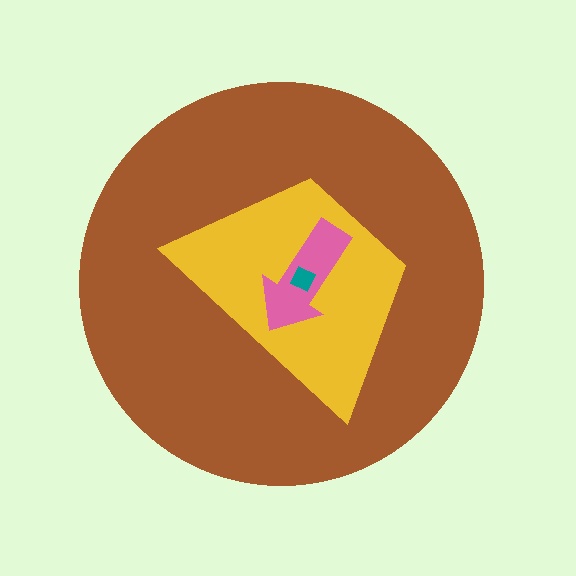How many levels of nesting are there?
4.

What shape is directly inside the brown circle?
The yellow trapezoid.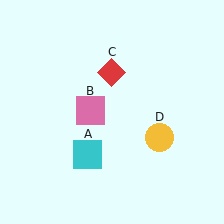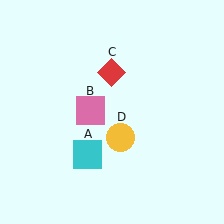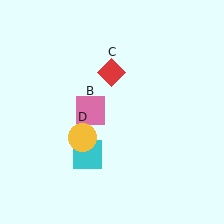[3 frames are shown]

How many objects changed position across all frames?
1 object changed position: yellow circle (object D).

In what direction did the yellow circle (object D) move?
The yellow circle (object D) moved left.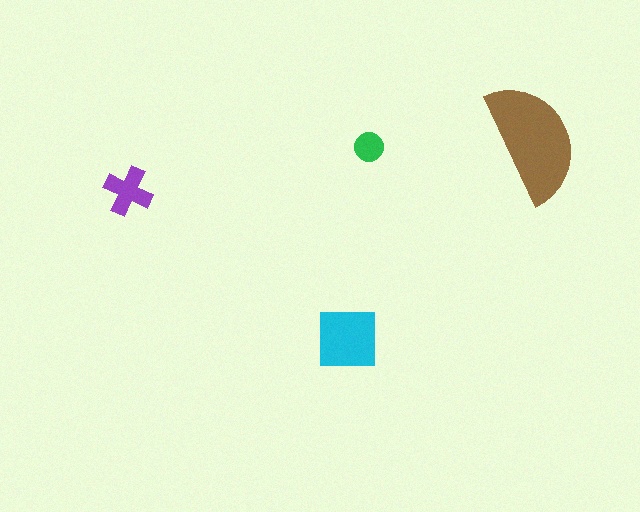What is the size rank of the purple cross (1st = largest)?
3rd.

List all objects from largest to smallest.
The brown semicircle, the cyan square, the purple cross, the green circle.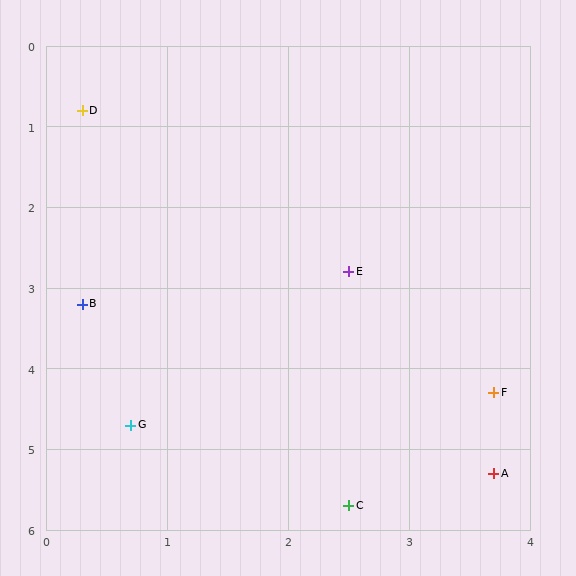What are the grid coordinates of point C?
Point C is at approximately (2.5, 5.7).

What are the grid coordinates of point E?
Point E is at approximately (2.5, 2.8).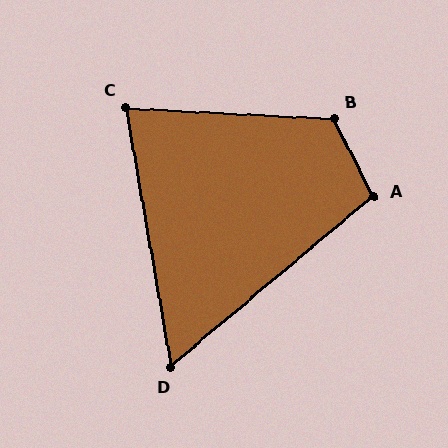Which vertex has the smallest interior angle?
D, at approximately 60 degrees.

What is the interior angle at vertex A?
Approximately 103 degrees (obtuse).